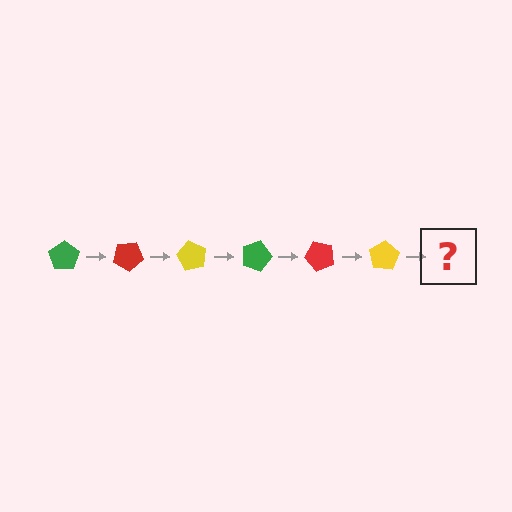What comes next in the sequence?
The next element should be a green pentagon, rotated 180 degrees from the start.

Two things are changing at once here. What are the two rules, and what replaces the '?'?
The two rules are that it rotates 30 degrees each step and the color cycles through green, red, and yellow. The '?' should be a green pentagon, rotated 180 degrees from the start.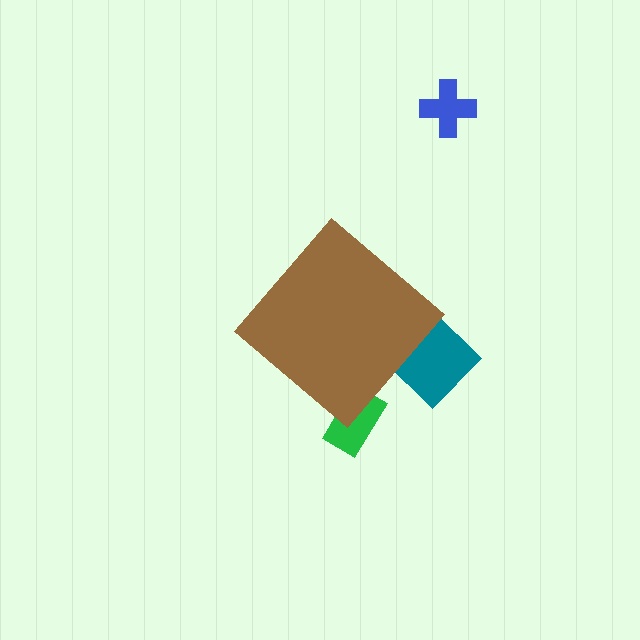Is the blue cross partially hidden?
No, the blue cross is fully visible.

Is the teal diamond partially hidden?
Yes, the teal diamond is partially hidden behind the brown diamond.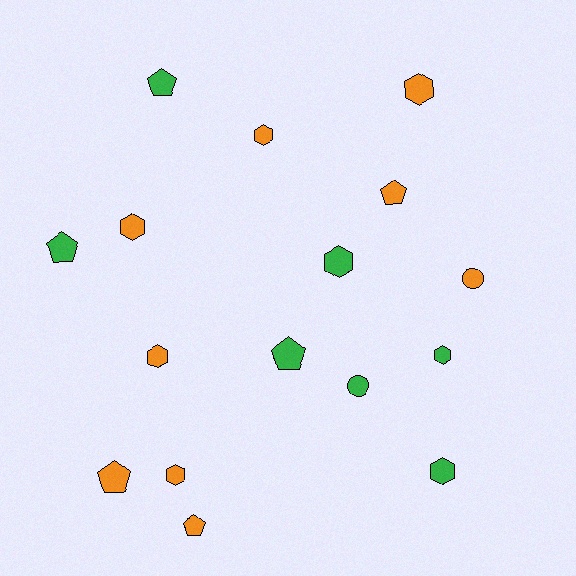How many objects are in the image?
There are 16 objects.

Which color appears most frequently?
Orange, with 9 objects.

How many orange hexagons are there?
There are 5 orange hexagons.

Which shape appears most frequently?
Hexagon, with 8 objects.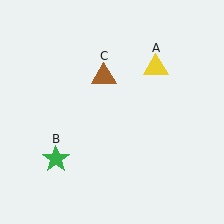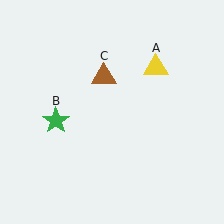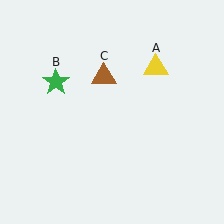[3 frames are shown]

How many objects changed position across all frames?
1 object changed position: green star (object B).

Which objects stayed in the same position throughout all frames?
Yellow triangle (object A) and brown triangle (object C) remained stationary.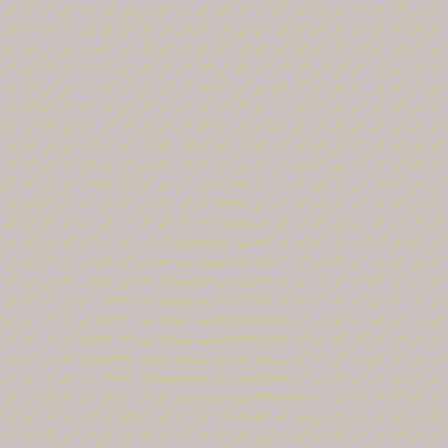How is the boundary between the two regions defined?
The boundary is defined purely by a change in line orientation (approximately 36 degrees difference). All lines are the same color and thickness.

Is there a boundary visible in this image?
Yes, there is a texture boundary formed by a change in line orientation.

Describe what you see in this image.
The image is filled with small yellow line segments. A triangle region in the image has lines oriented differently from the surrounding lines, creating a visible texture boundary.